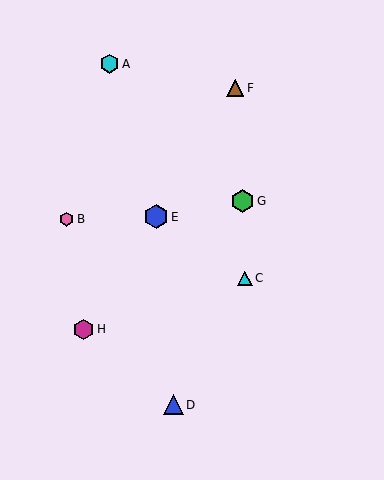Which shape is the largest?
The blue hexagon (labeled E) is the largest.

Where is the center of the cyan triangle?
The center of the cyan triangle is at (245, 278).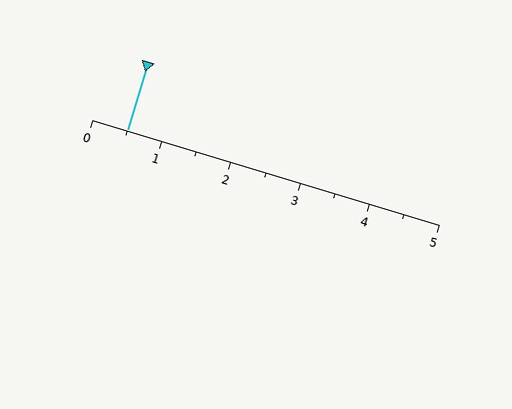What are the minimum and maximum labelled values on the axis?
The axis runs from 0 to 5.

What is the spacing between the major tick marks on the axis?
The major ticks are spaced 1 apart.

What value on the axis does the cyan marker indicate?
The marker indicates approximately 0.5.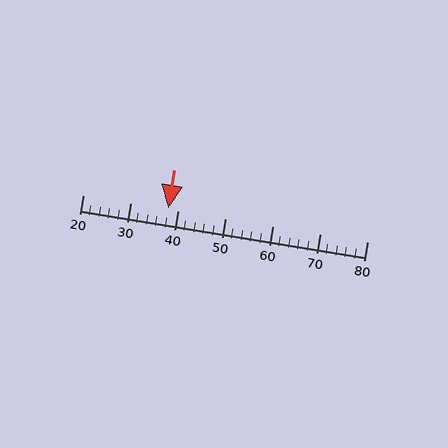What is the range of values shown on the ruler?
The ruler shows values from 20 to 80.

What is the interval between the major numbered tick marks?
The major tick marks are spaced 10 units apart.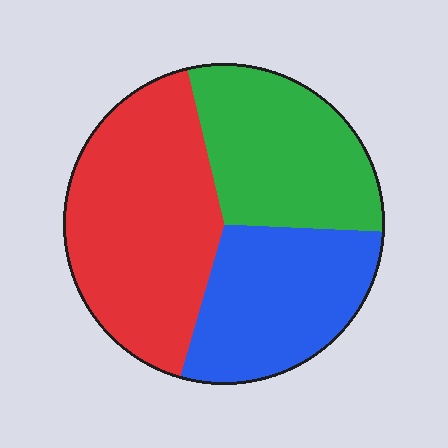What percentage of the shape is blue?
Blue covers around 30% of the shape.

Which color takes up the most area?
Red, at roughly 40%.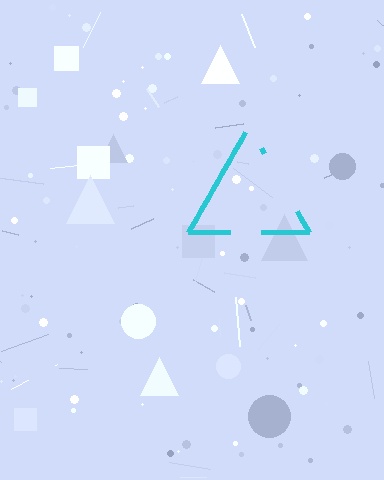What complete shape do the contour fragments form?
The contour fragments form a triangle.